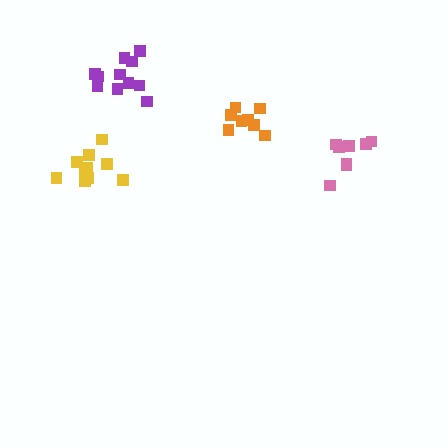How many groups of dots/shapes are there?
There are 4 groups.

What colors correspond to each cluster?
The clusters are colored: yellow, pink, orange, purple.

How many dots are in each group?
Group 1: 10 dots, Group 2: 8 dots, Group 3: 8 dots, Group 4: 11 dots (37 total).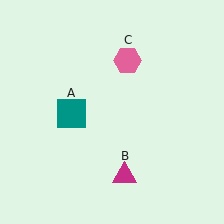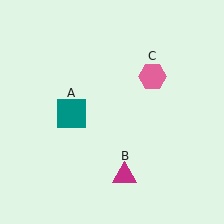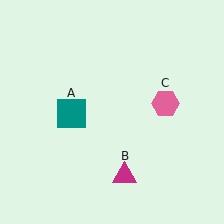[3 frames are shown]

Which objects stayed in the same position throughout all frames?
Teal square (object A) and magenta triangle (object B) remained stationary.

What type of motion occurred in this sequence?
The pink hexagon (object C) rotated clockwise around the center of the scene.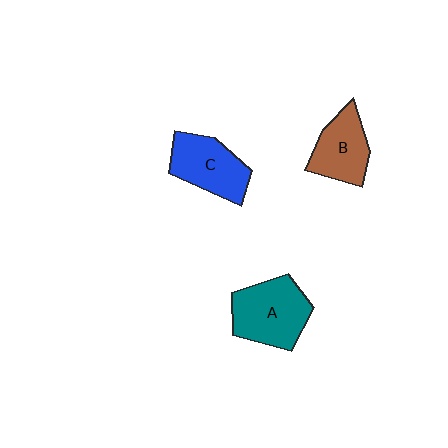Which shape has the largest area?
Shape A (teal).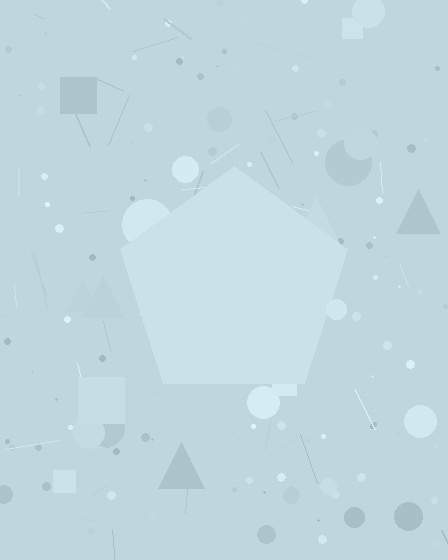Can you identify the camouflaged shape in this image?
The camouflaged shape is a pentagon.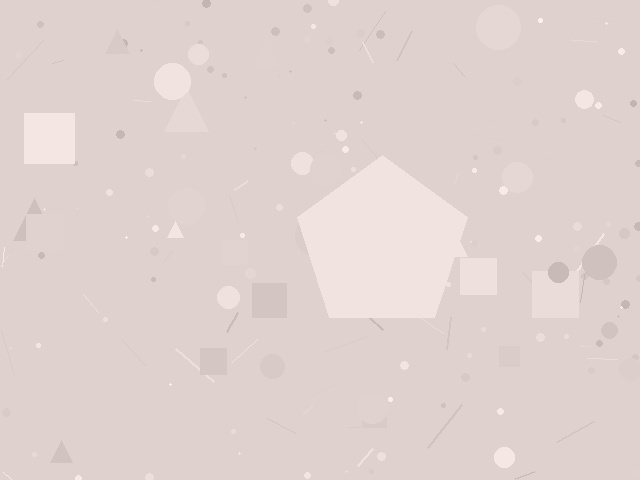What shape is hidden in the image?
A pentagon is hidden in the image.